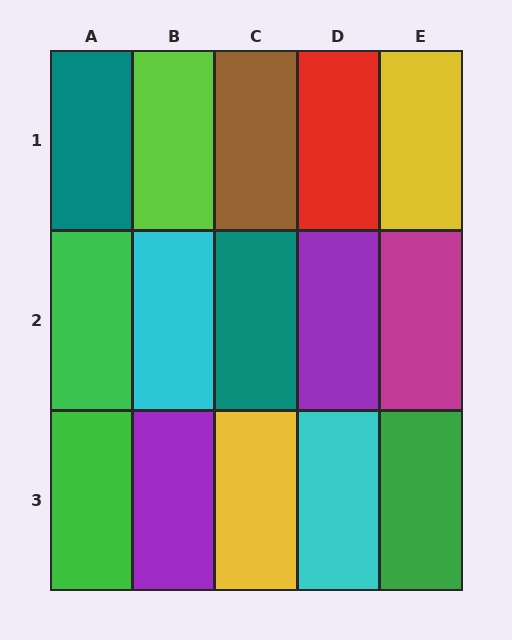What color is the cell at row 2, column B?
Cyan.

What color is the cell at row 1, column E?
Yellow.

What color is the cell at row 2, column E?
Magenta.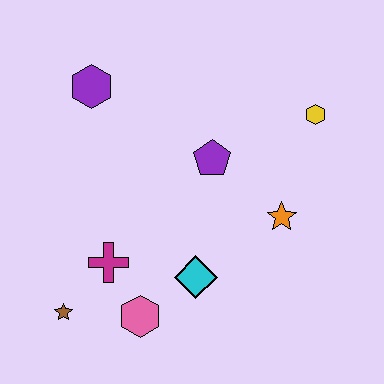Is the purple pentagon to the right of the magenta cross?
Yes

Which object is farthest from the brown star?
The yellow hexagon is farthest from the brown star.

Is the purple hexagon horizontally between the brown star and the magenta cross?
Yes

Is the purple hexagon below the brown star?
No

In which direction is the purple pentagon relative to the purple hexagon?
The purple pentagon is to the right of the purple hexagon.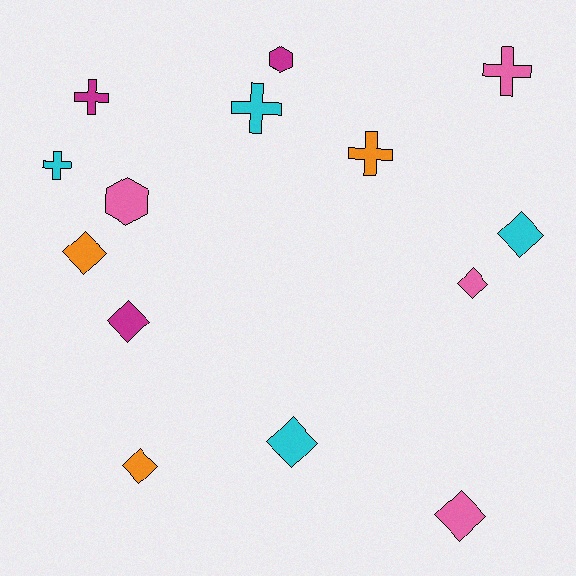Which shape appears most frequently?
Diamond, with 7 objects.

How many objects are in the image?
There are 14 objects.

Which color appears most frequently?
Cyan, with 4 objects.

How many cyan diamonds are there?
There are 2 cyan diamonds.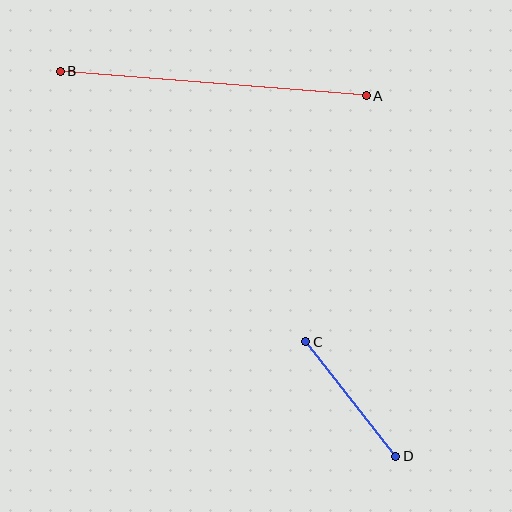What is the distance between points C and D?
The distance is approximately 146 pixels.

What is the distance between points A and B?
The distance is approximately 307 pixels.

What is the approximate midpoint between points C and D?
The midpoint is at approximately (351, 399) pixels.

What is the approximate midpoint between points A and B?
The midpoint is at approximately (213, 83) pixels.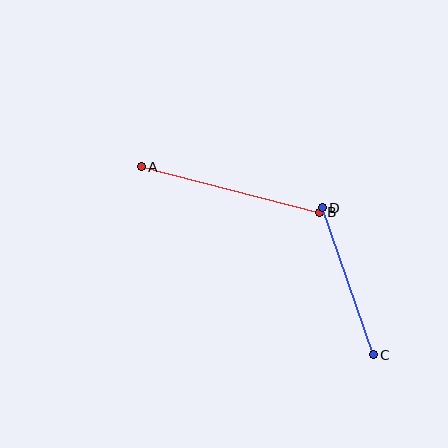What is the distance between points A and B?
The distance is approximately 184 pixels.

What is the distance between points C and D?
The distance is approximately 155 pixels.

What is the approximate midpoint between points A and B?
The midpoint is at approximately (230, 189) pixels.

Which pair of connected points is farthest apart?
Points A and B are farthest apart.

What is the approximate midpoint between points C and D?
The midpoint is at approximately (348, 281) pixels.